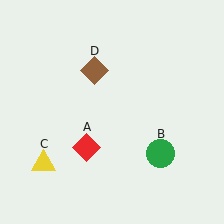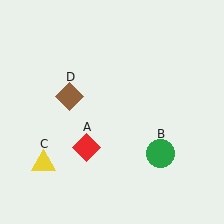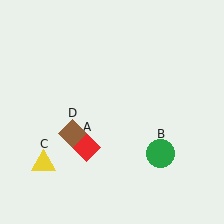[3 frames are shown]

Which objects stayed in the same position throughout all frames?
Red diamond (object A) and green circle (object B) and yellow triangle (object C) remained stationary.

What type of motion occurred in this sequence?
The brown diamond (object D) rotated counterclockwise around the center of the scene.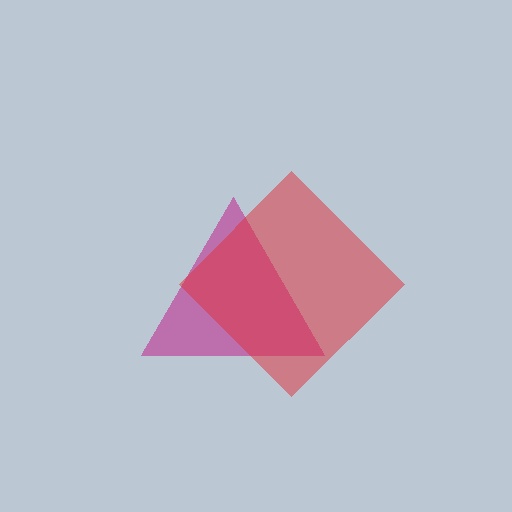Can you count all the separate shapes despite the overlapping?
Yes, there are 2 separate shapes.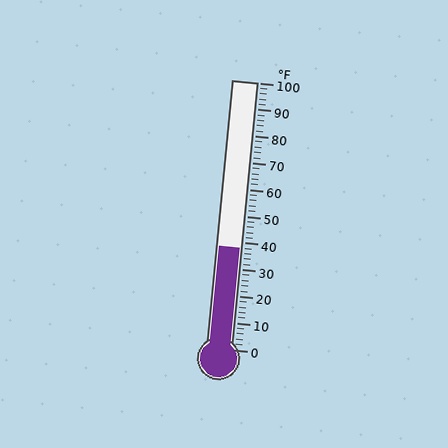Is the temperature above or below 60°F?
The temperature is below 60°F.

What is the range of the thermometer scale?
The thermometer scale ranges from 0°F to 100°F.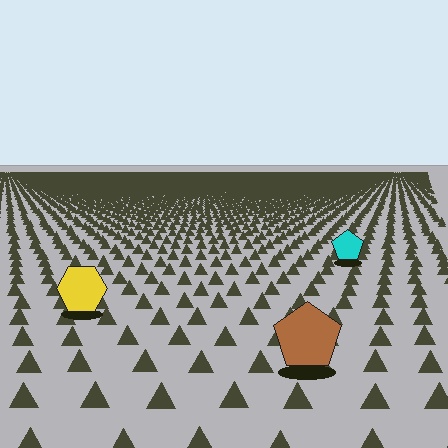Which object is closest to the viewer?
The brown pentagon is closest. The texture marks near it are larger and more spread out.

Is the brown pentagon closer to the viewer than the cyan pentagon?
Yes. The brown pentagon is closer — you can tell from the texture gradient: the ground texture is coarser near it.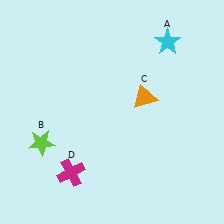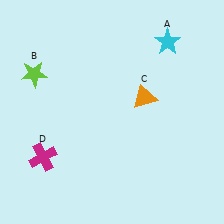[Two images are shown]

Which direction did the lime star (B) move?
The lime star (B) moved up.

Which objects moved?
The objects that moved are: the lime star (B), the magenta cross (D).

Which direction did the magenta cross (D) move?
The magenta cross (D) moved left.